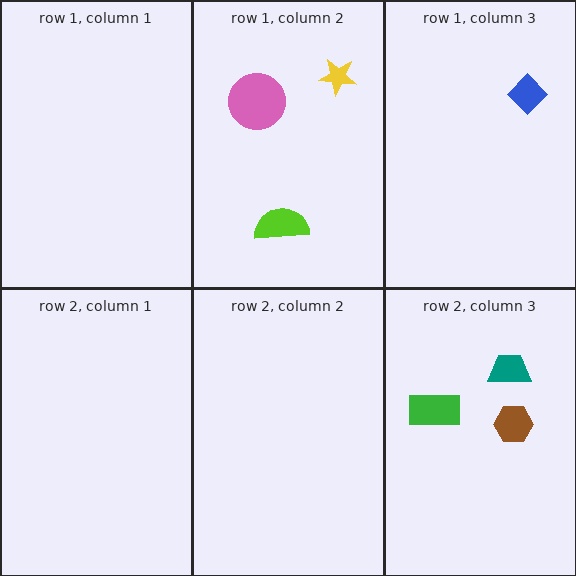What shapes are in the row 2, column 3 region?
The brown hexagon, the teal trapezoid, the green rectangle.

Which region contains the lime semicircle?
The row 1, column 2 region.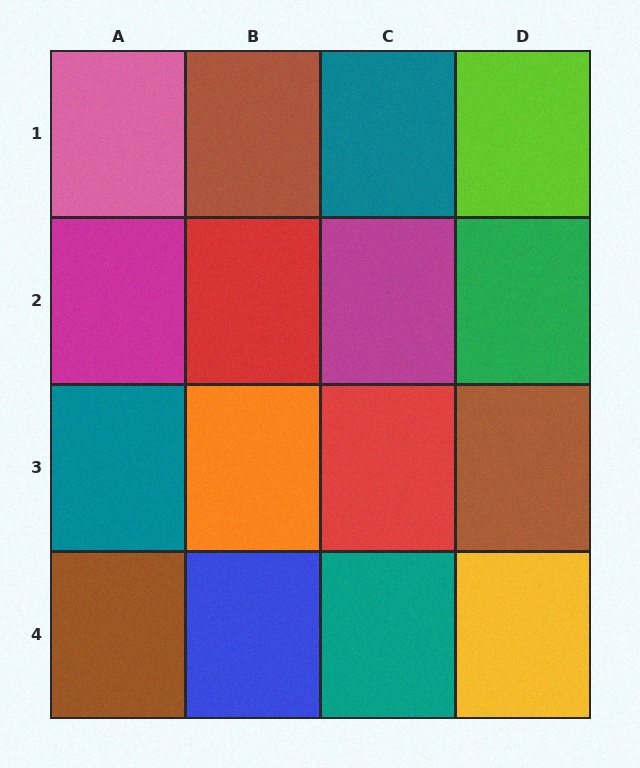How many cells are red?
2 cells are red.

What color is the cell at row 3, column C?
Red.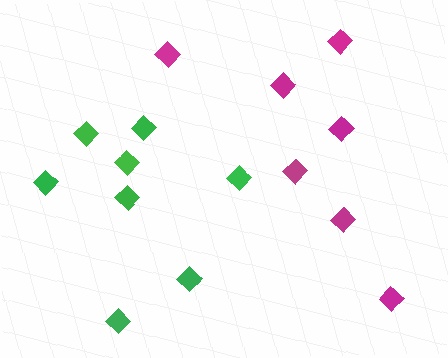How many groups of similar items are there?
There are 2 groups: one group of green diamonds (8) and one group of magenta diamonds (7).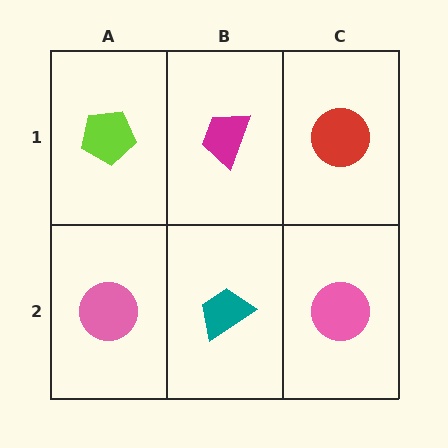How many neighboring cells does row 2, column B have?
3.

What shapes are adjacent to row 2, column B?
A magenta trapezoid (row 1, column B), a pink circle (row 2, column A), a pink circle (row 2, column C).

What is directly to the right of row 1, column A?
A magenta trapezoid.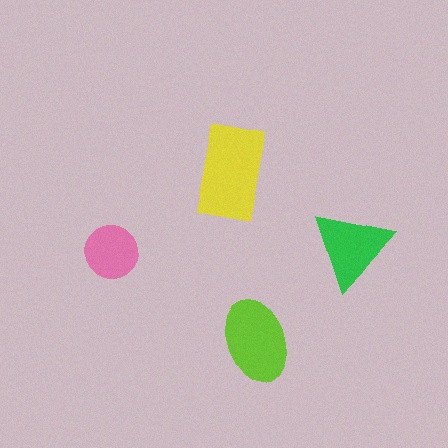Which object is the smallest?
The pink circle.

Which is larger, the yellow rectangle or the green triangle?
The yellow rectangle.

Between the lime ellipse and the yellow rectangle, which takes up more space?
The yellow rectangle.